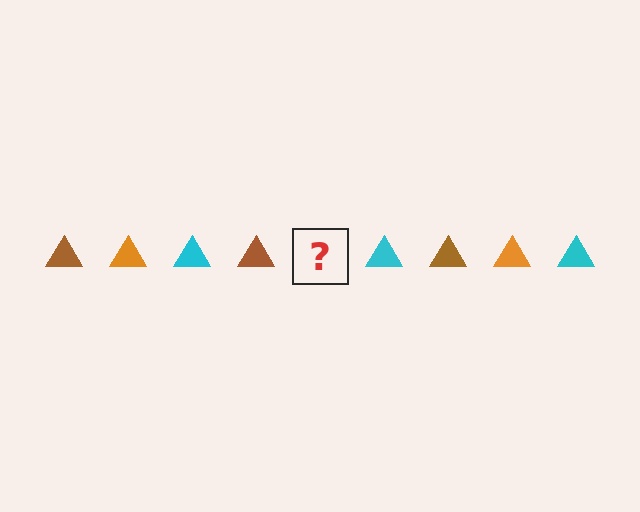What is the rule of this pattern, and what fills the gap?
The rule is that the pattern cycles through brown, orange, cyan triangles. The gap should be filled with an orange triangle.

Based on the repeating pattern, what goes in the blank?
The blank should be an orange triangle.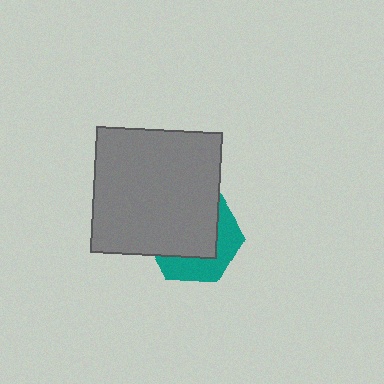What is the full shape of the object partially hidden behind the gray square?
The partially hidden object is a teal hexagon.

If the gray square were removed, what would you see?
You would see the complete teal hexagon.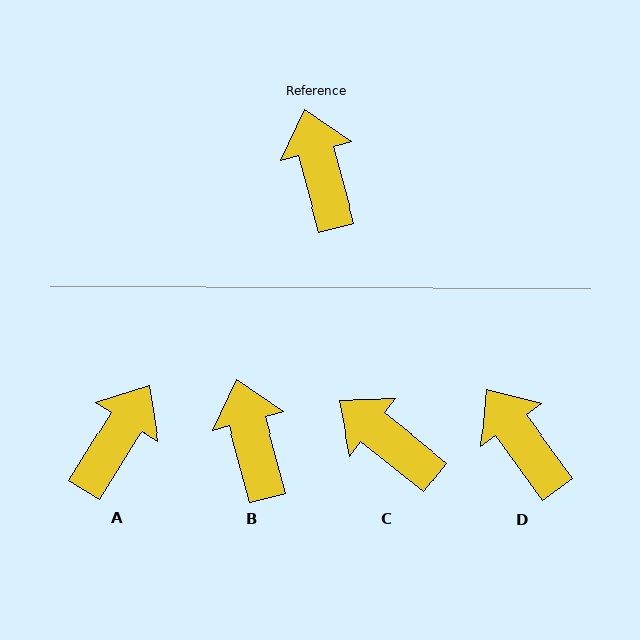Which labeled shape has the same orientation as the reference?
B.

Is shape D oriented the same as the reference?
No, it is off by about 20 degrees.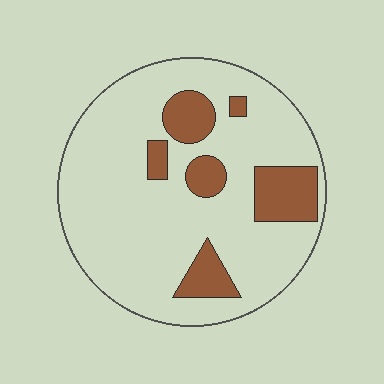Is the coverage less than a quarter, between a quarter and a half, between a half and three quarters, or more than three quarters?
Less than a quarter.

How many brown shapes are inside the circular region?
6.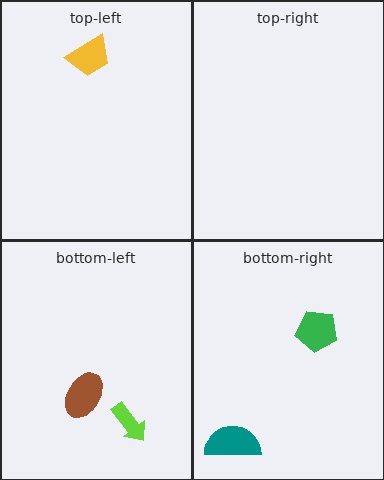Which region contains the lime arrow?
The bottom-left region.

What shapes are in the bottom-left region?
The brown ellipse, the lime arrow.